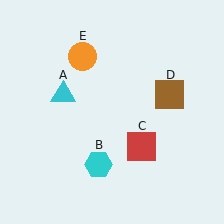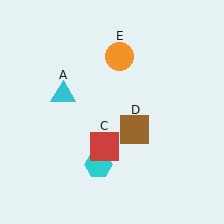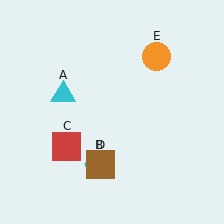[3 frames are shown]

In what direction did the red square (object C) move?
The red square (object C) moved left.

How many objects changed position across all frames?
3 objects changed position: red square (object C), brown square (object D), orange circle (object E).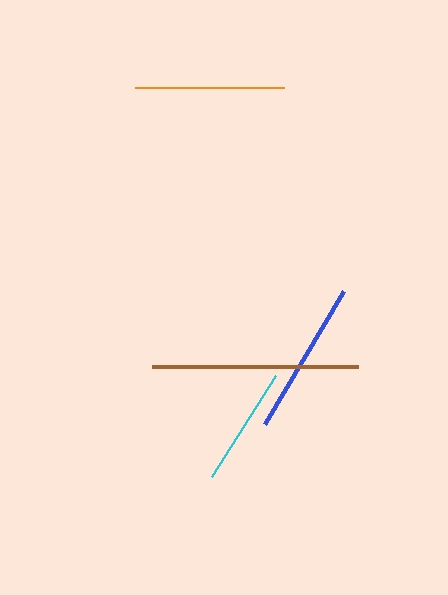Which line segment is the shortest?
The cyan line is the shortest at approximately 119 pixels.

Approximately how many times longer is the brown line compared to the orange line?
The brown line is approximately 1.4 times the length of the orange line.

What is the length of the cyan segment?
The cyan segment is approximately 119 pixels long.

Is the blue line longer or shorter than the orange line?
The blue line is longer than the orange line.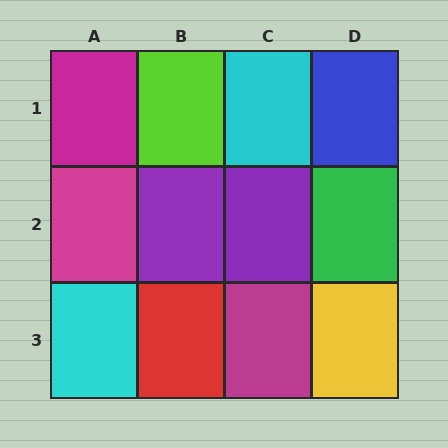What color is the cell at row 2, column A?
Magenta.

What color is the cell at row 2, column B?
Purple.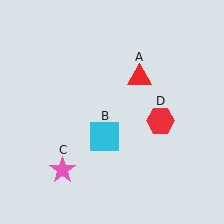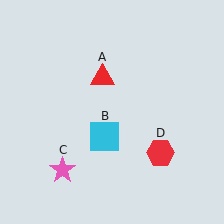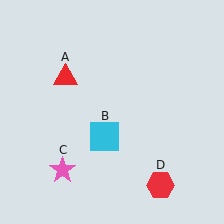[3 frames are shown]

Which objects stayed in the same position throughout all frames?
Cyan square (object B) and pink star (object C) remained stationary.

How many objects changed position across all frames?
2 objects changed position: red triangle (object A), red hexagon (object D).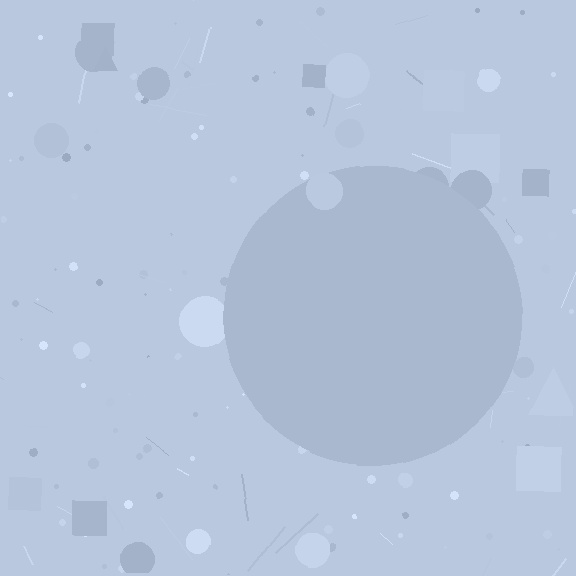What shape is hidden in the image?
A circle is hidden in the image.